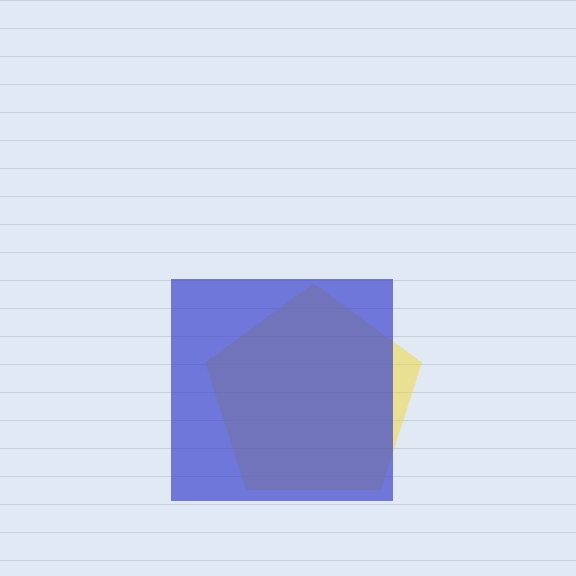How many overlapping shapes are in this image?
There are 2 overlapping shapes in the image.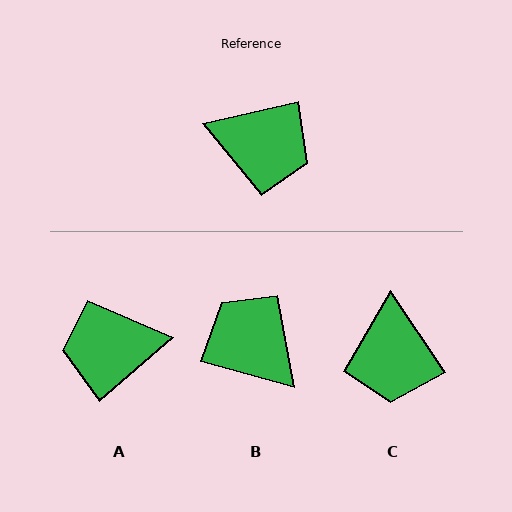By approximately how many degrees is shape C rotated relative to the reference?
Approximately 69 degrees clockwise.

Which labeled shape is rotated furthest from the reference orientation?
A, about 152 degrees away.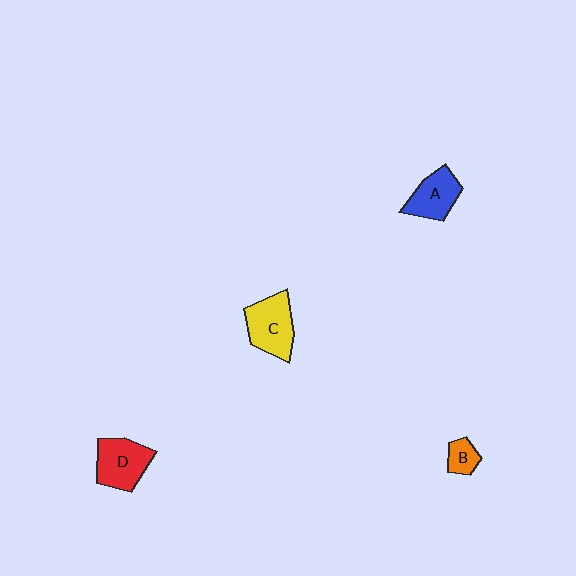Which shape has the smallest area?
Shape B (orange).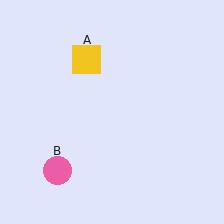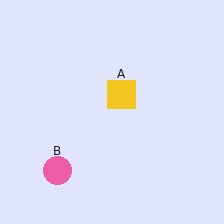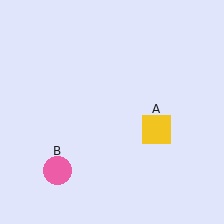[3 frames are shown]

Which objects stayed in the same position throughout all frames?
Pink circle (object B) remained stationary.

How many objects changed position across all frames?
1 object changed position: yellow square (object A).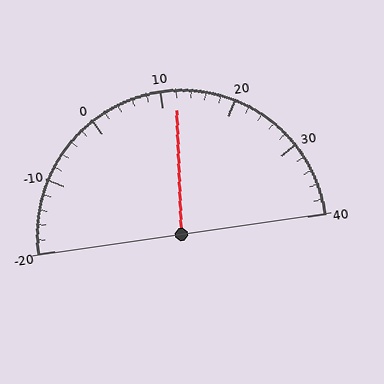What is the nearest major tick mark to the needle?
The nearest major tick mark is 10.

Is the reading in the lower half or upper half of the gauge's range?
The reading is in the upper half of the range (-20 to 40).